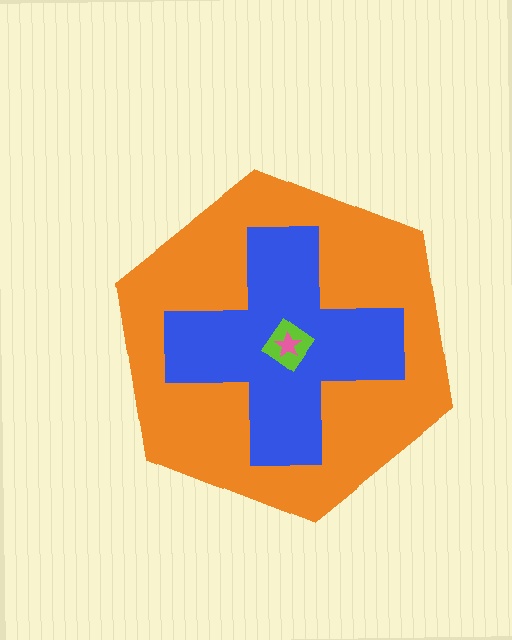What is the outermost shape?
The orange hexagon.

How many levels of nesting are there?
4.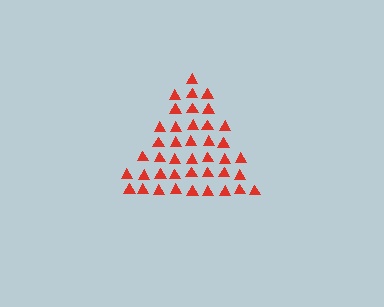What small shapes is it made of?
It is made of small triangles.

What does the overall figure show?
The overall figure shows a triangle.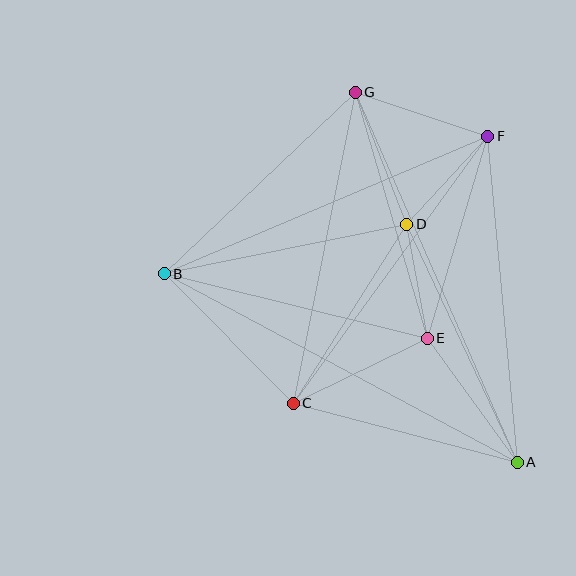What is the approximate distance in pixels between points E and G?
The distance between E and G is approximately 257 pixels.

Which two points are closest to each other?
Points D and E are closest to each other.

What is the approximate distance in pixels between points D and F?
The distance between D and F is approximately 119 pixels.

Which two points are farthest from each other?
Points A and G are farthest from each other.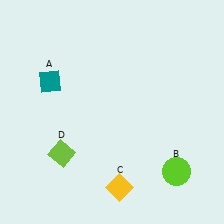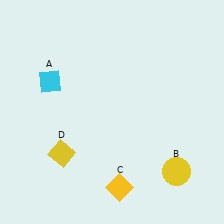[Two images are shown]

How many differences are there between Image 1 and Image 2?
There are 3 differences between the two images.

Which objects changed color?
A changed from teal to cyan. B changed from lime to yellow. D changed from lime to yellow.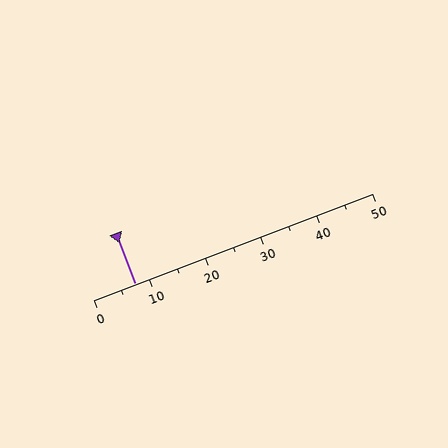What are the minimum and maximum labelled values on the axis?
The axis runs from 0 to 50.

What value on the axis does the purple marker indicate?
The marker indicates approximately 7.5.